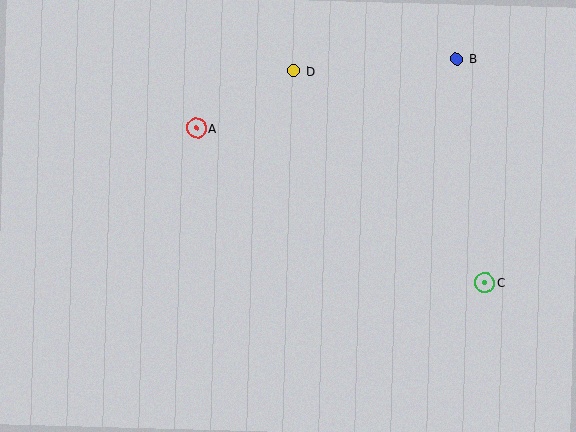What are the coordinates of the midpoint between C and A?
The midpoint between C and A is at (341, 205).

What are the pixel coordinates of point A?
Point A is at (197, 128).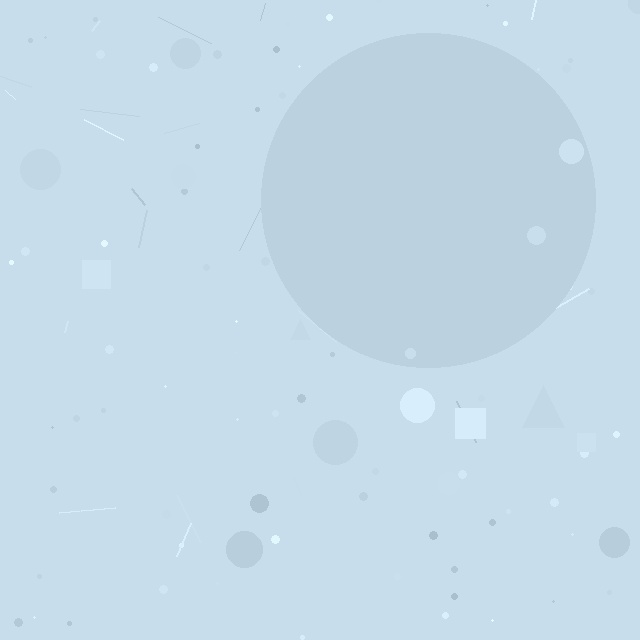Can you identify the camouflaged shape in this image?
The camouflaged shape is a circle.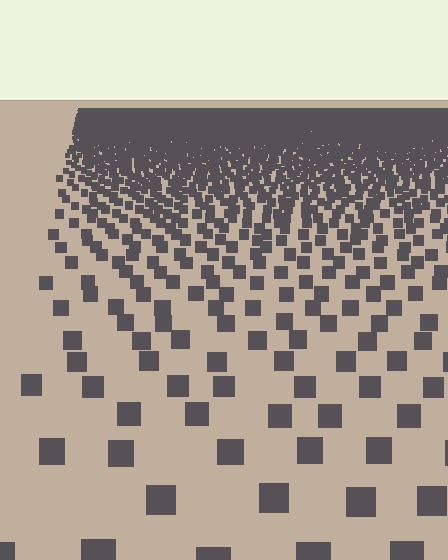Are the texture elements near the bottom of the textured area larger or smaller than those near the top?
Larger. Near the bottom, elements are closer to the viewer and appear at a bigger on-screen size.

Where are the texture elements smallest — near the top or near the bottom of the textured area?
Near the top.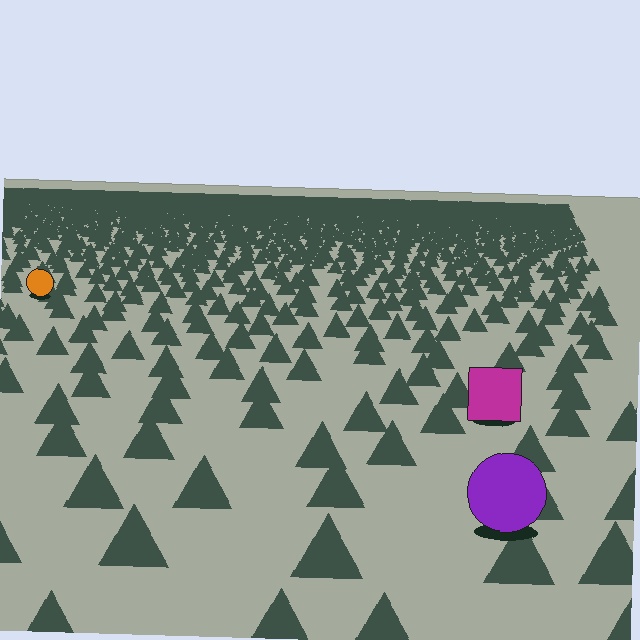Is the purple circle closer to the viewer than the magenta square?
Yes. The purple circle is closer — you can tell from the texture gradient: the ground texture is coarser near it.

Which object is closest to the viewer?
The purple circle is closest. The texture marks near it are larger and more spread out.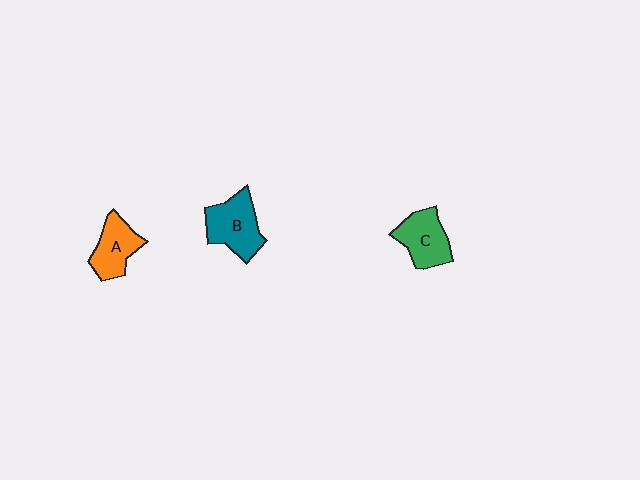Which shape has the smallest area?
Shape A (orange).